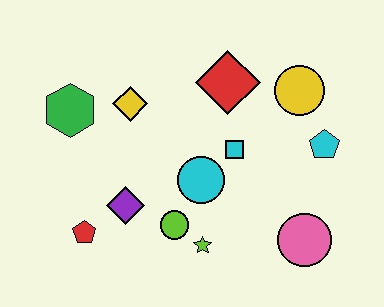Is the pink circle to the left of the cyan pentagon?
Yes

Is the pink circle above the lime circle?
No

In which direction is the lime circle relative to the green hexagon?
The lime circle is below the green hexagon.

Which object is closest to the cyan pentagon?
The yellow circle is closest to the cyan pentagon.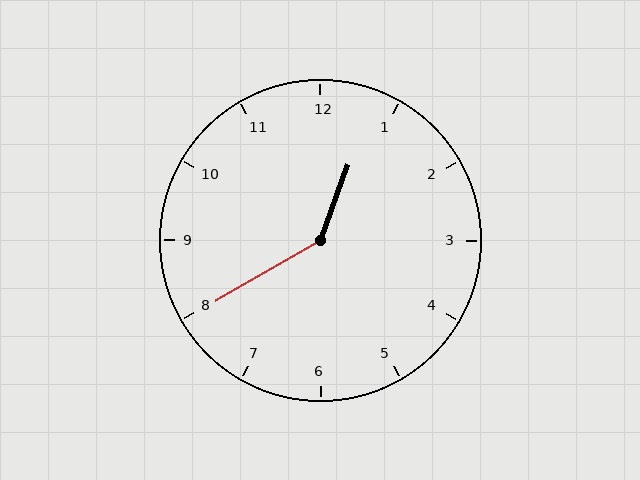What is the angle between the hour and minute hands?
Approximately 140 degrees.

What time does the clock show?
12:40.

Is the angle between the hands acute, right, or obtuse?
It is obtuse.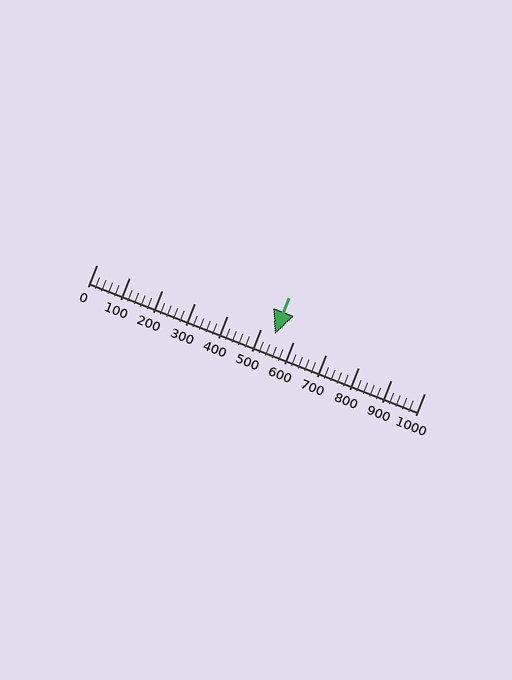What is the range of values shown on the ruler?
The ruler shows values from 0 to 1000.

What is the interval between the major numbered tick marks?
The major tick marks are spaced 100 units apart.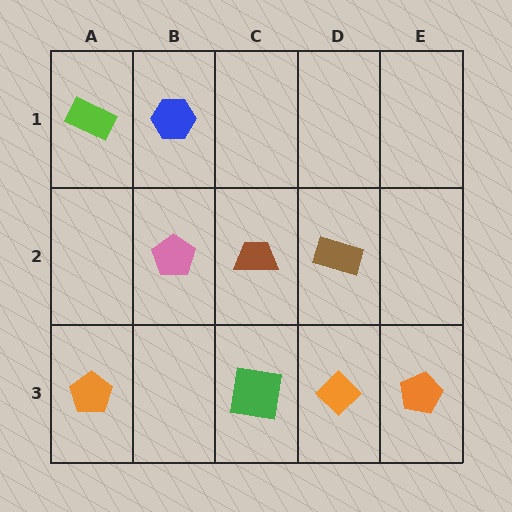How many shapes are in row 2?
3 shapes.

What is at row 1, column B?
A blue hexagon.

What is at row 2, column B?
A pink pentagon.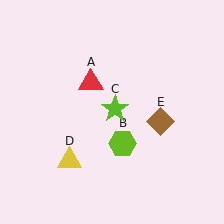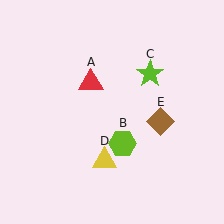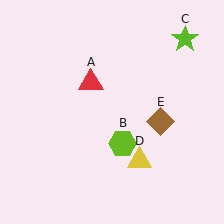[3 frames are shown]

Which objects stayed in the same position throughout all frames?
Red triangle (object A) and lime hexagon (object B) and brown diamond (object E) remained stationary.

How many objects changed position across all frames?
2 objects changed position: lime star (object C), yellow triangle (object D).